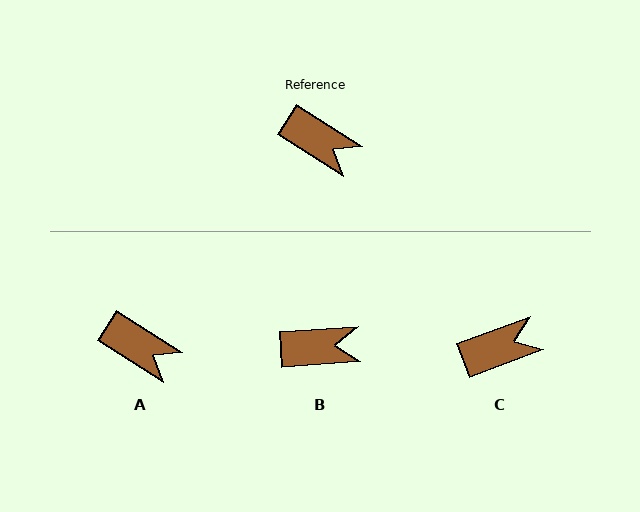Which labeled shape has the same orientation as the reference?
A.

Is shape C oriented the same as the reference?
No, it is off by about 53 degrees.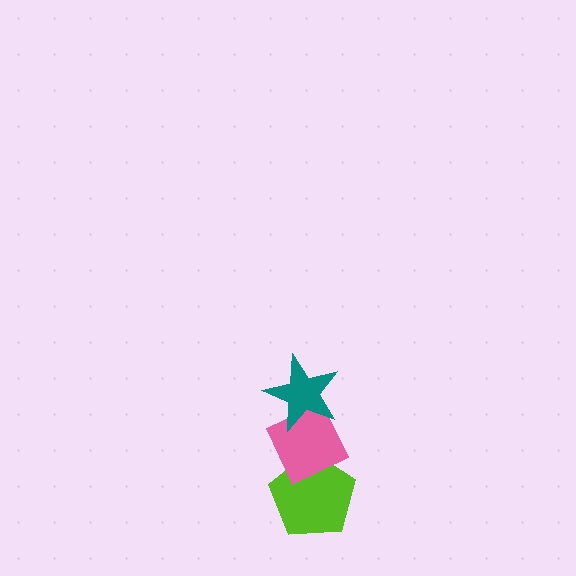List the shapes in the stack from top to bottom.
From top to bottom: the teal star, the pink diamond, the lime pentagon.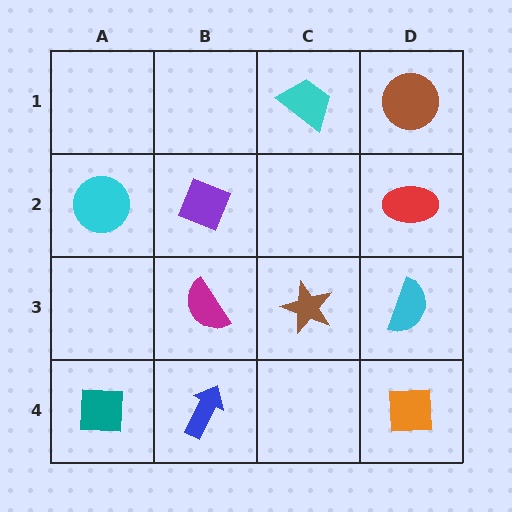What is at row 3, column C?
A brown star.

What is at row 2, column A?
A cyan circle.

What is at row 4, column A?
A teal square.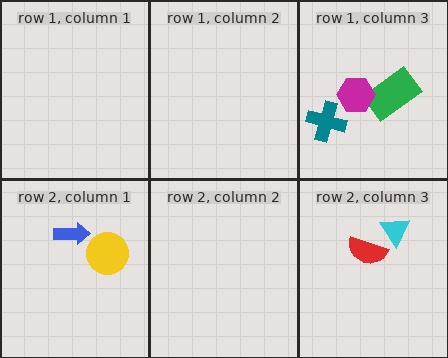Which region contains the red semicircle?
The row 2, column 3 region.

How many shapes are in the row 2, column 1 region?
2.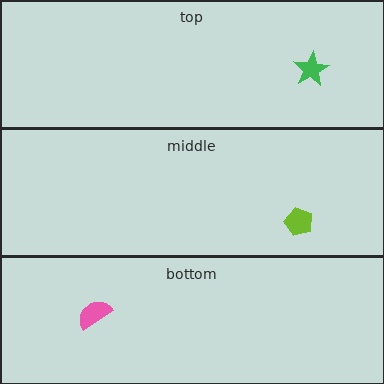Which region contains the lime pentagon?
The middle region.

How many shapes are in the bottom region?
1.